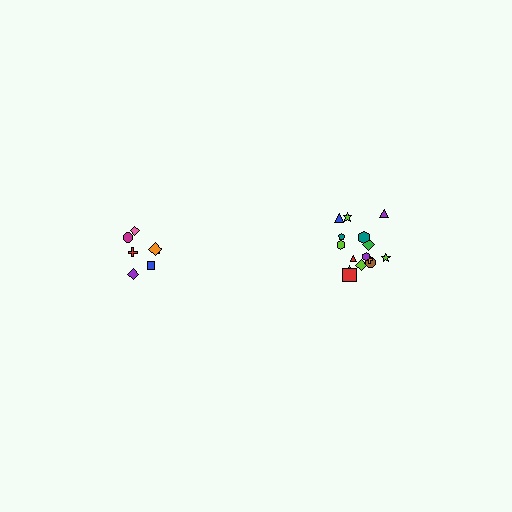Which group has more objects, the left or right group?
The right group.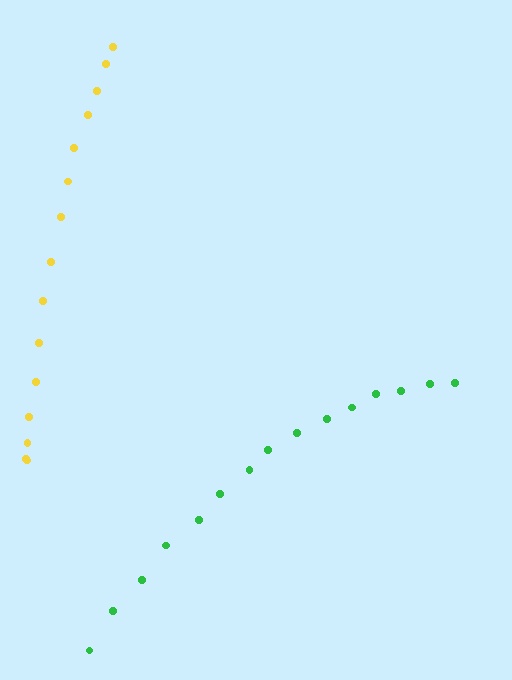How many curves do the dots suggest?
There are 2 distinct paths.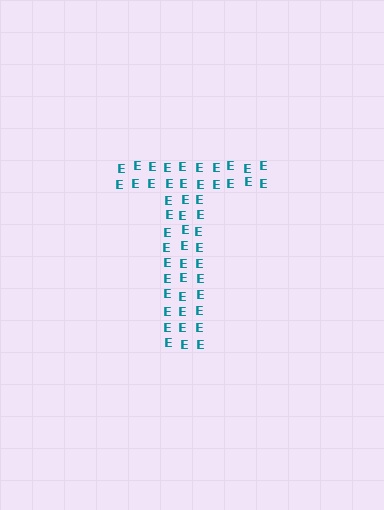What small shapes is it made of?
It is made of small letter E's.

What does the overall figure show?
The overall figure shows the letter T.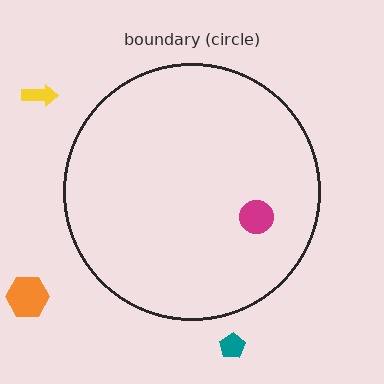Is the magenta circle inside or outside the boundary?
Inside.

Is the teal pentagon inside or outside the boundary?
Outside.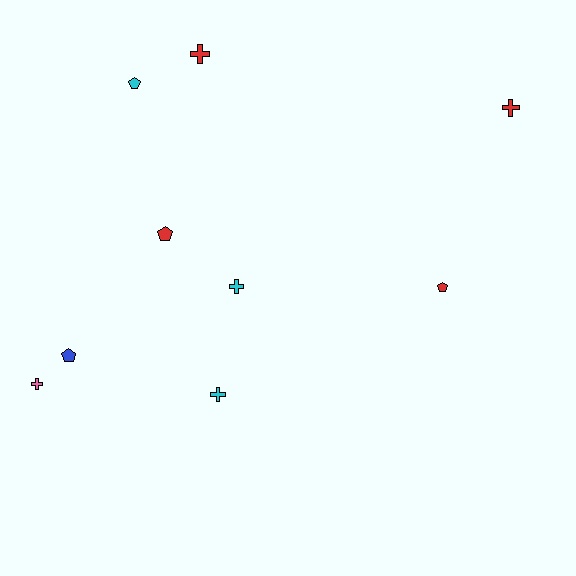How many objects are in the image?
There are 9 objects.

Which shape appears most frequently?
Cross, with 5 objects.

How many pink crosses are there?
There is 1 pink cross.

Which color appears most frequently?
Red, with 4 objects.